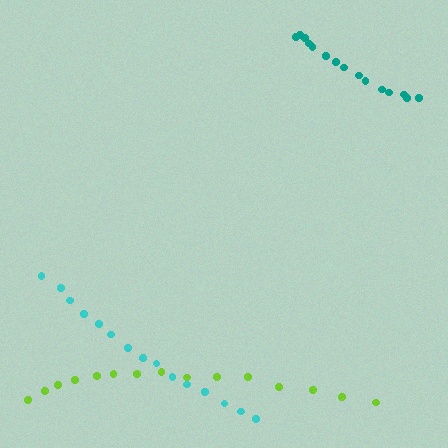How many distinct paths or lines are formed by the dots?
There are 3 distinct paths.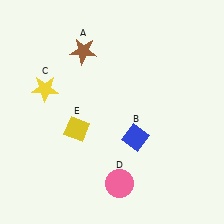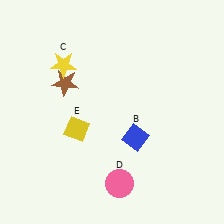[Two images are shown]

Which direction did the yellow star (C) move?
The yellow star (C) moved up.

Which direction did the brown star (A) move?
The brown star (A) moved down.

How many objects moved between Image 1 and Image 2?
2 objects moved between the two images.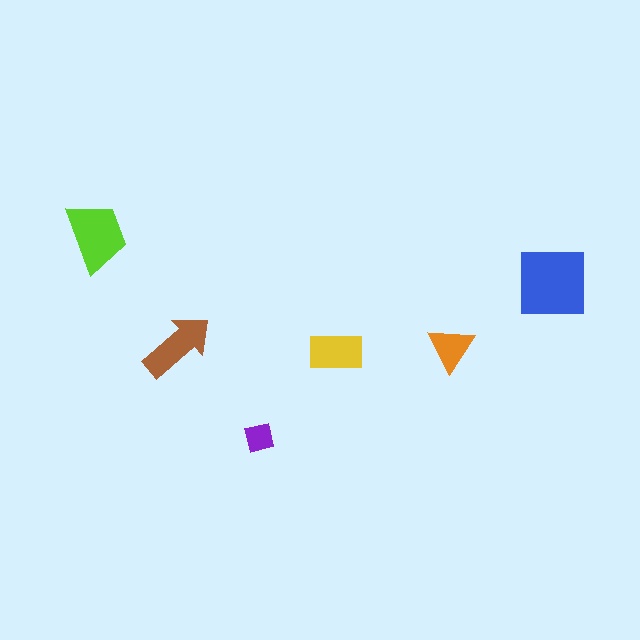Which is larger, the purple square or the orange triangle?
The orange triangle.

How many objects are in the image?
There are 6 objects in the image.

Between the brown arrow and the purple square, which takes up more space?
The brown arrow.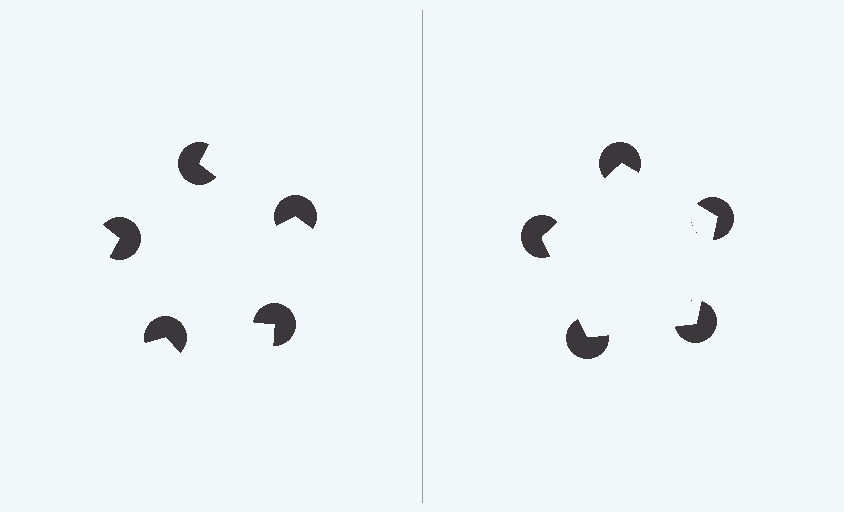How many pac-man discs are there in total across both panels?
10 — 5 on each side.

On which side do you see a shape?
An illusory pentagon appears on the right side. On the left side the wedge cuts are rotated, so no coherent shape forms.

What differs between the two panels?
The pac-man discs are positioned identically on both sides; only the wedge orientations differ. On the right they align to a pentagon; on the left they are misaligned.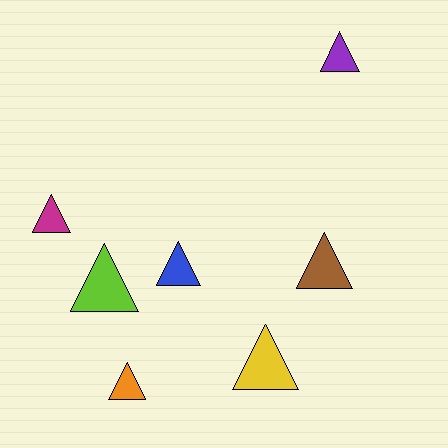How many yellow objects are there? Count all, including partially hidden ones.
There is 1 yellow object.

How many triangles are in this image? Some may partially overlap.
There are 7 triangles.